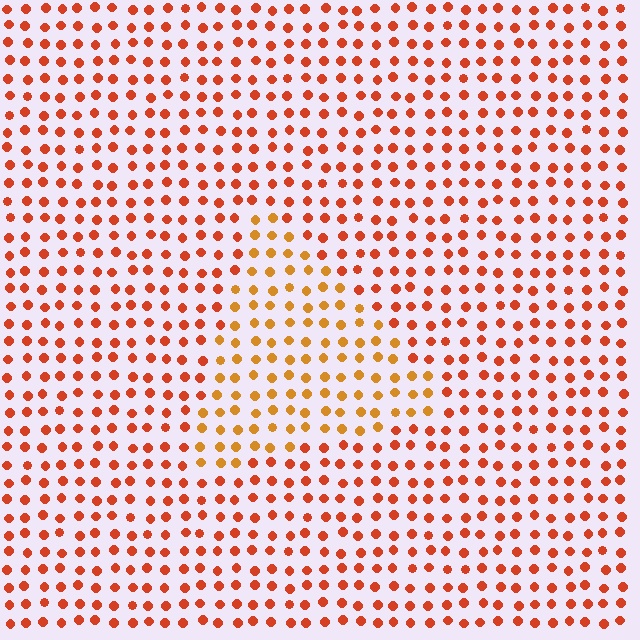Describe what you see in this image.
The image is filled with small red elements in a uniform arrangement. A triangle-shaped region is visible where the elements are tinted to a slightly different hue, forming a subtle color boundary.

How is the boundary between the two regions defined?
The boundary is defined purely by a slight shift in hue (about 26 degrees). Spacing, size, and orientation are identical on both sides.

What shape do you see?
I see a triangle.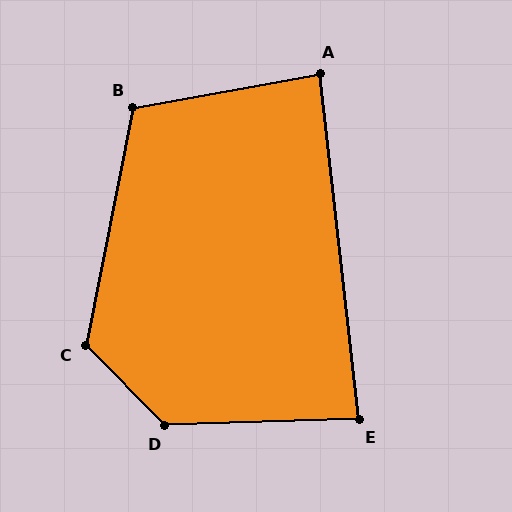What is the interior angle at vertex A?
Approximately 86 degrees (approximately right).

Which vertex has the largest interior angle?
D, at approximately 133 degrees.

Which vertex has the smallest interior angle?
E, at approximately 86 degrees.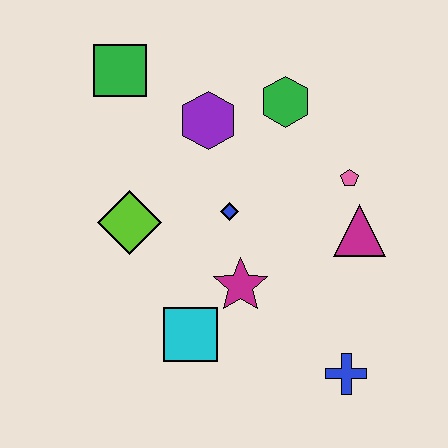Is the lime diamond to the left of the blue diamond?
Yes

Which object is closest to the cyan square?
The magenta star is closest to the cyan square.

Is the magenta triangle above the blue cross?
Yes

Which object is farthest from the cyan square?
The green square is farthest from the cyan square.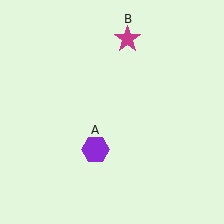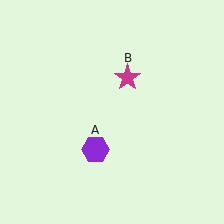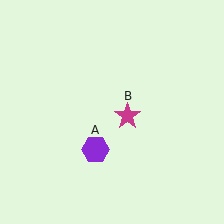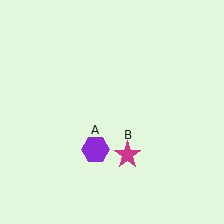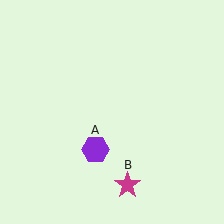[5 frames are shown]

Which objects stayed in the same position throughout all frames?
Purple hexagon (object A) remained stationary.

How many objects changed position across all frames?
1 object changed position: magenta star (object B).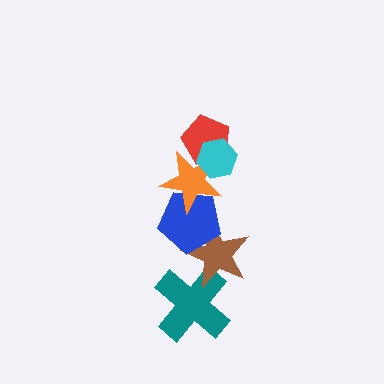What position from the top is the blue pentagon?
The blue pentagon is 4th from the top.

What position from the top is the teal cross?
The teal cross is 6th from the top.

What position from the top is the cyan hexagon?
The cyan hexagon is 1st from the top.